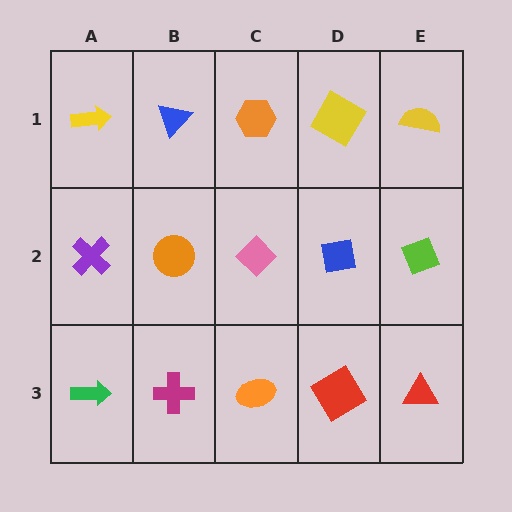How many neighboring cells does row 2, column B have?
4.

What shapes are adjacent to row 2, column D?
A yellow diamond (row 1, column D), a red diamond (row 3, column D), a pink diamond (row 2, column C), a lime diamond (row 2, column E).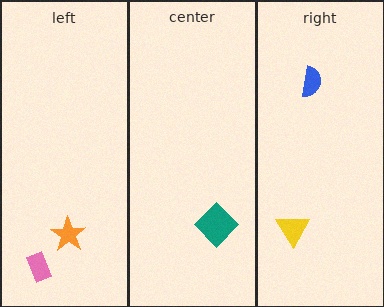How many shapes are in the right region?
2.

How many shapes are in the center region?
1.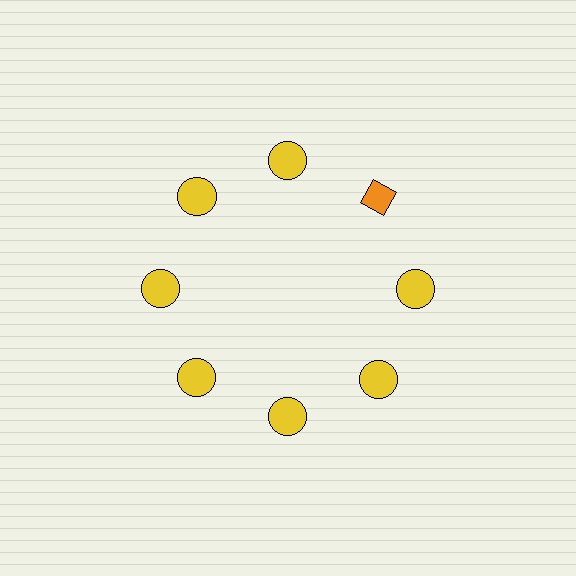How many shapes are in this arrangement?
There are 8 shapes arranged in a ring pattern.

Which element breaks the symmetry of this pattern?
The orange diamond at roughly the 2 o'clock position breaks the symmetry. All other shapes are yellow circles.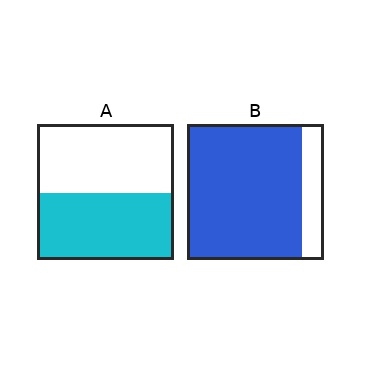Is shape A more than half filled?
Roughly half.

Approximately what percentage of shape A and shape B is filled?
A is approximately 50% and B is approximately 85%.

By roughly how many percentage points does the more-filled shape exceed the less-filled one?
By roughly 35 percentage points (B over A).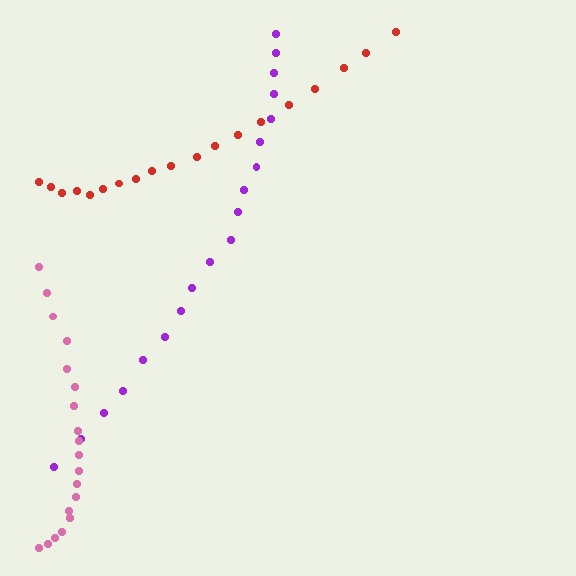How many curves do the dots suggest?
There are 3 distinct paths.